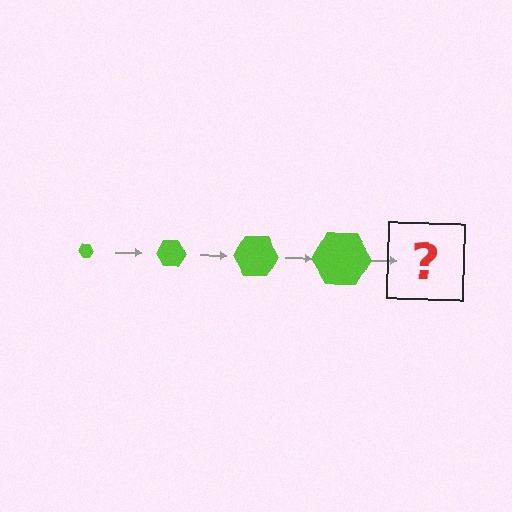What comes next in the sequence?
The next element should be a lime hexagon, larger than the previous one.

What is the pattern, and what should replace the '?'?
The pattern is that the hexagon gets progressively larger each step. The '?' should be a lime hexagon, larger than the previous one.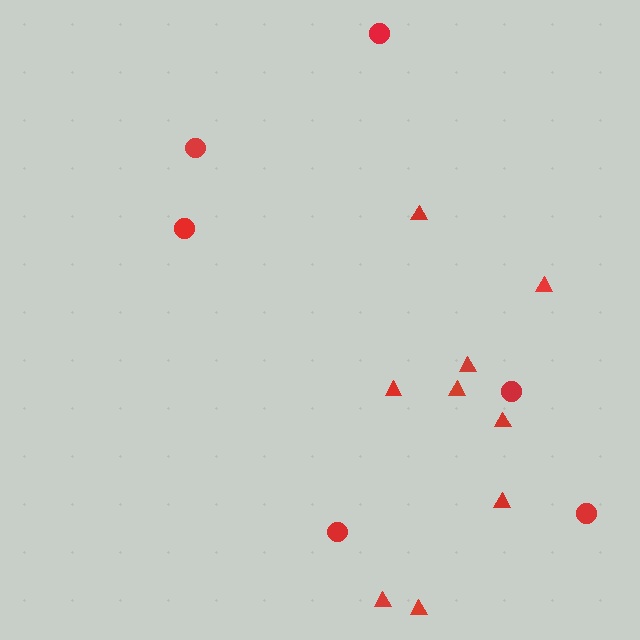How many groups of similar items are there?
There are 2 groups: one group of triangles (9) and one group of circles (6).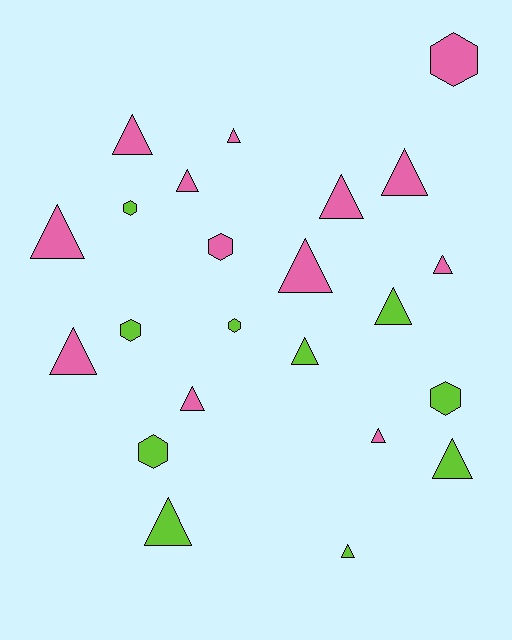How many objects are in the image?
There are 23 objects.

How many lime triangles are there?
There are 5 lime triangles.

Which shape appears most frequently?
Triangle, with 16 objects.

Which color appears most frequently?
Pink, with 13 objects.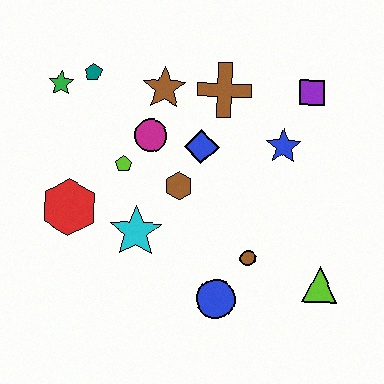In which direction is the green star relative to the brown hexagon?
The green star is to the left of the brown hexagon.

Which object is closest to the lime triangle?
The brown circle is closest to the lime triangle.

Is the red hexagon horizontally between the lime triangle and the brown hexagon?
No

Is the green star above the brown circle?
Yes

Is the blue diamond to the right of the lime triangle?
No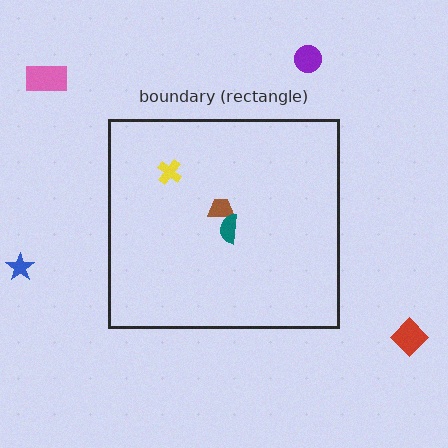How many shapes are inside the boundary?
3 inside, 4 outside.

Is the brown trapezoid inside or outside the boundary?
Inside.